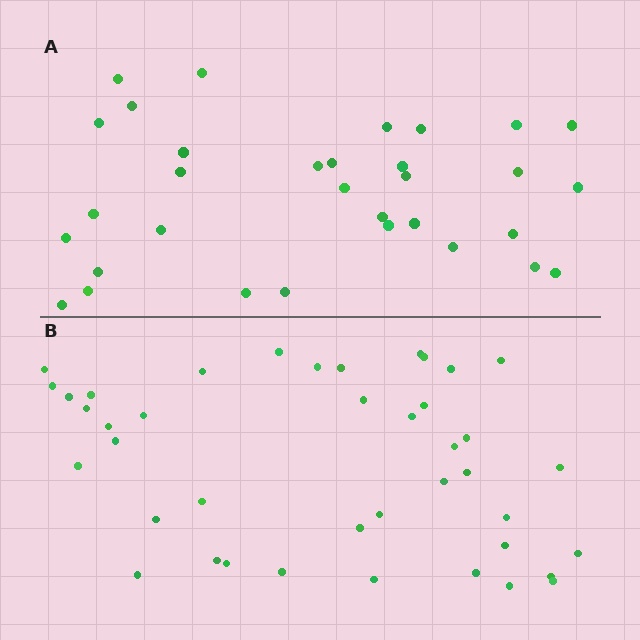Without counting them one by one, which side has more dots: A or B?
Region B (the bottom region) has more dots.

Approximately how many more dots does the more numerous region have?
Region B has roughly 8 or so more dots than region A.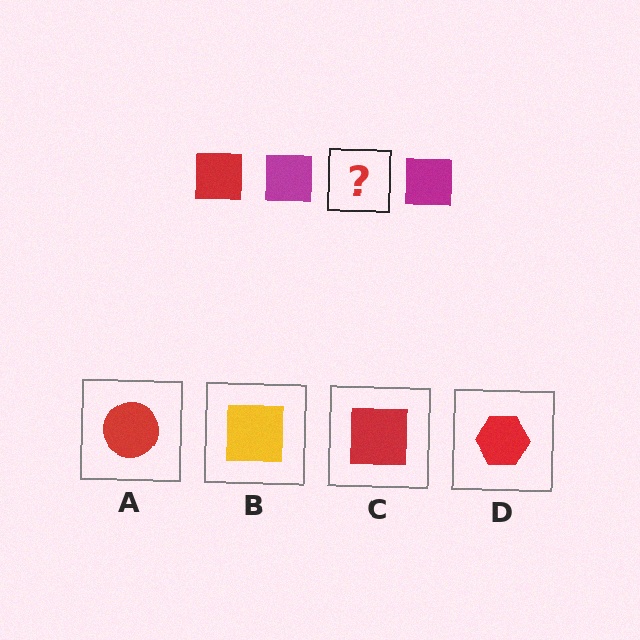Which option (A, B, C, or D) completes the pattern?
C.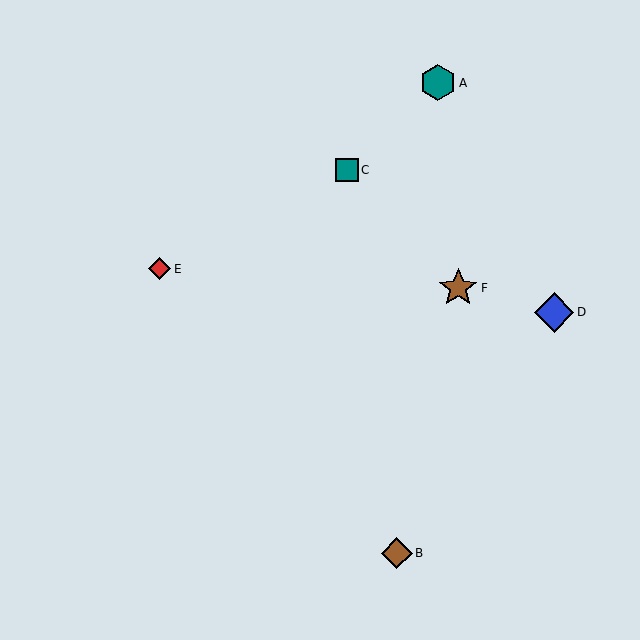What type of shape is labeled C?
Shape C is a teal square.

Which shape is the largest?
The blue diamond (labeled D) is the largest.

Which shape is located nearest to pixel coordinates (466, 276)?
The brown star (labeled F) at (458, 288) is nearest to that location.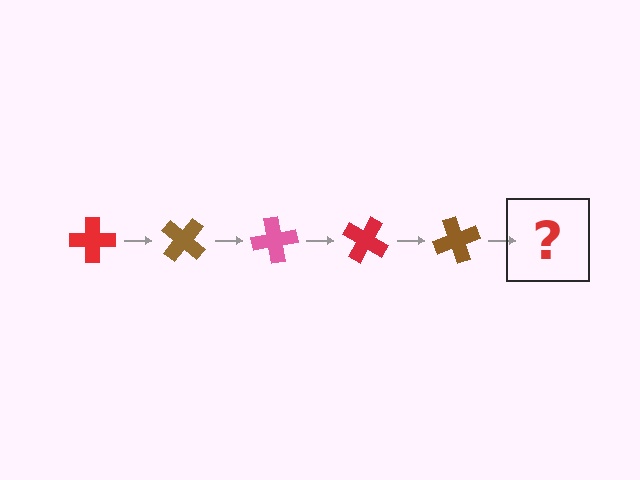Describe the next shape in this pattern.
It should be a pink cross, rotated 200 degrees from the start.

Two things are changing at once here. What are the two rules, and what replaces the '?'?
The two rules are that it rotates 40 degrees each step and the color cycles through red, brown, and pink. The '?' should be a pink cross, rotated 200 degrees from the start.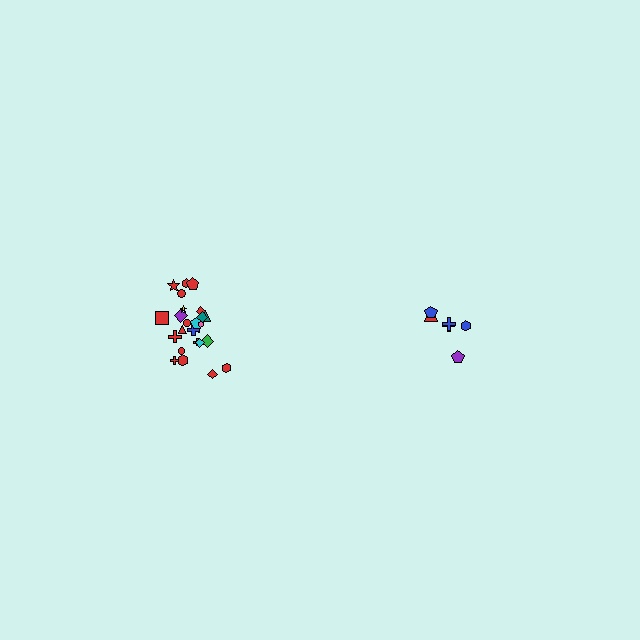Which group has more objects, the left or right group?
The left group.